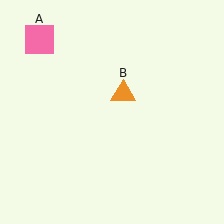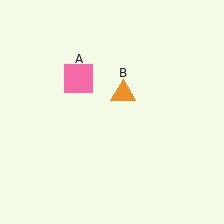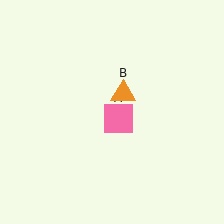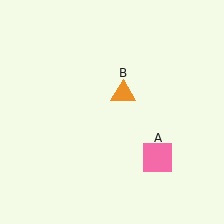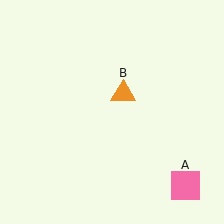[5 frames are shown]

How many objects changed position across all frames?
1 object changed position: pink square (object A).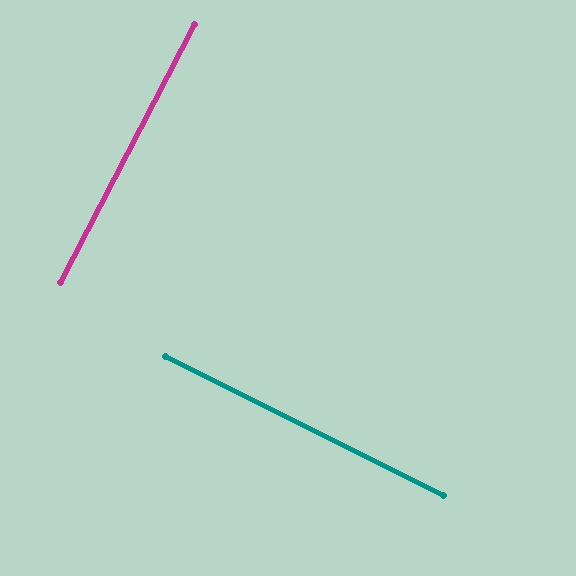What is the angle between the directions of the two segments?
Approximately 89 degrees.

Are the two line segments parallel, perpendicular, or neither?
Perpendicular — they meet at approximately 89°.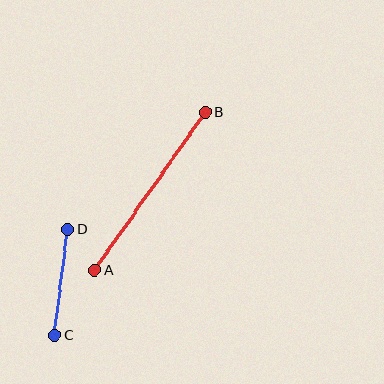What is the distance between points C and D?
The distance is approximately 107 pixels.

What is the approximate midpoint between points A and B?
The midpoint is at approximately (150, 191) pixels.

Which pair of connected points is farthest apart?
Points A and B are farthest apart.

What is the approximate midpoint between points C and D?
The midpoint is at approximately (61, 282) pixels.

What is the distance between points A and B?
The distance is approximately 193 pixels.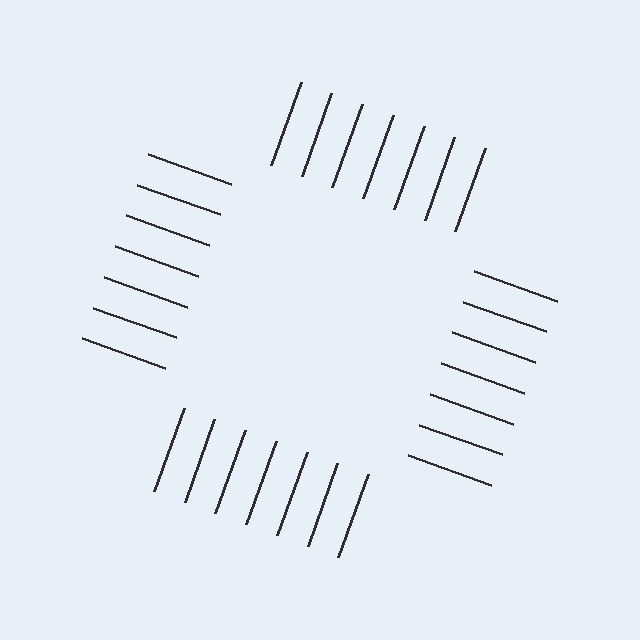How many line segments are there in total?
28 — 7 along each of the 4 edges.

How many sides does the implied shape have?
4 sides — the line-ends trace a square.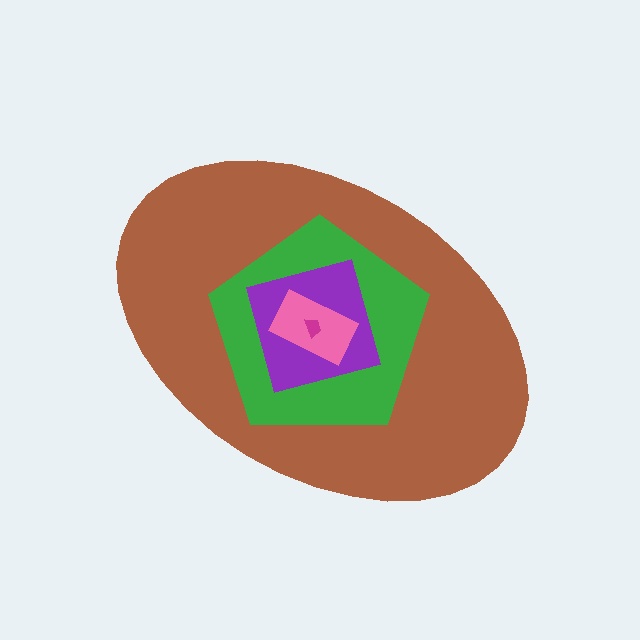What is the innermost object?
The magenta trapezoid.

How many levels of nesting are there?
5.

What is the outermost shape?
The brown ellipse.